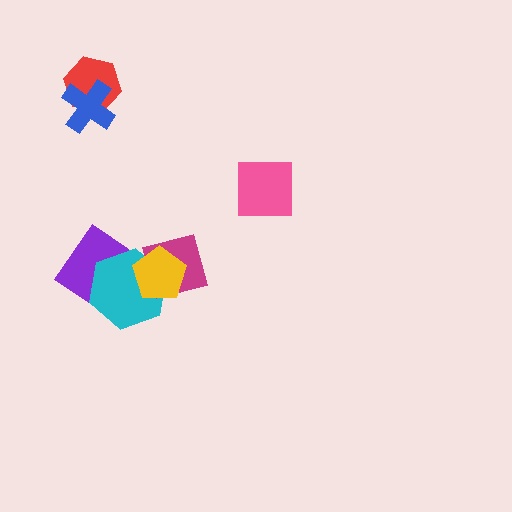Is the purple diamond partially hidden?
Yes, it is partially covered by another shape.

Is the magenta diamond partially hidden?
Yes, it is partially covered by another shape.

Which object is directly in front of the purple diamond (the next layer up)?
The cyan hexagon is directly in front of the purple diamond.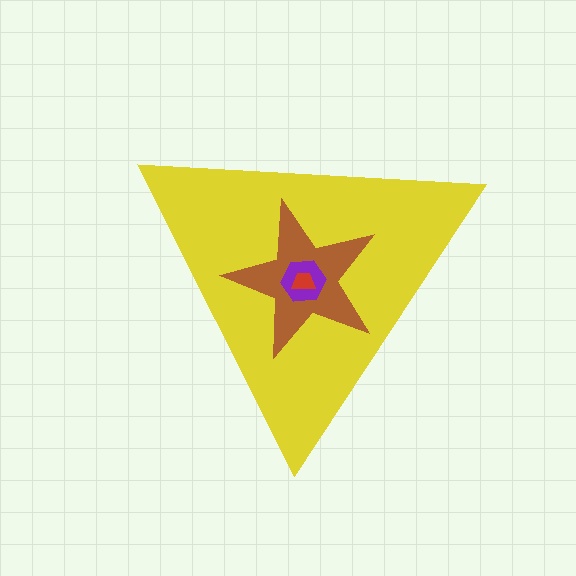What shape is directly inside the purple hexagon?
The red trapezoid.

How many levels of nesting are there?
4.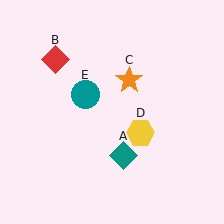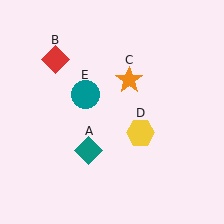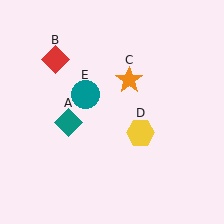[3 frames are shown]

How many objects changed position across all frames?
1 object changed position: teal diamond (object A).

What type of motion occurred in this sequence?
The teal diamond (object A) rotated clockwise around the center of the scene.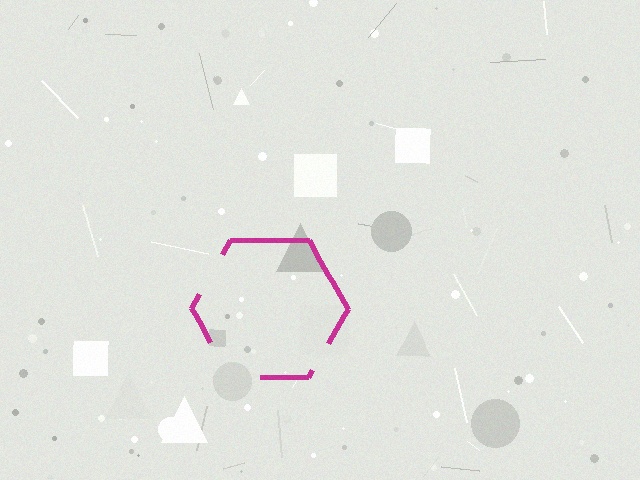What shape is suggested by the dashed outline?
The dashed outline suggests a hexagon.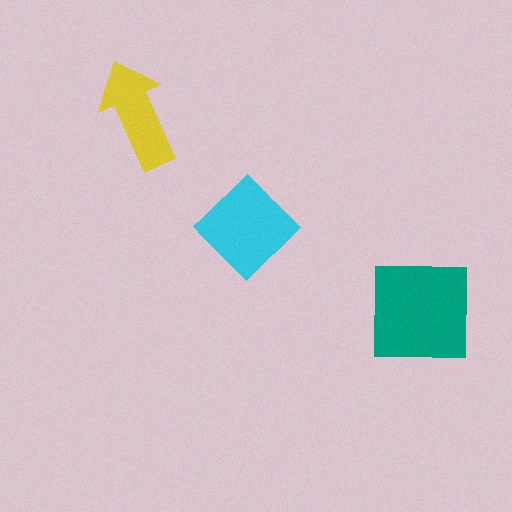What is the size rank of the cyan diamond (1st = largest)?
2nd.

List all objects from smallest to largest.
The yellow arrow, the cyan diamond, the teal square.